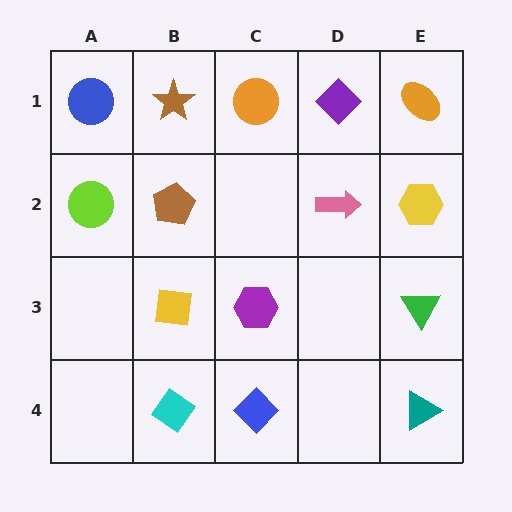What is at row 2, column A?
A lime circle.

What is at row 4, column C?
A blue diamond.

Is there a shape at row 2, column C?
No, that cell is empty.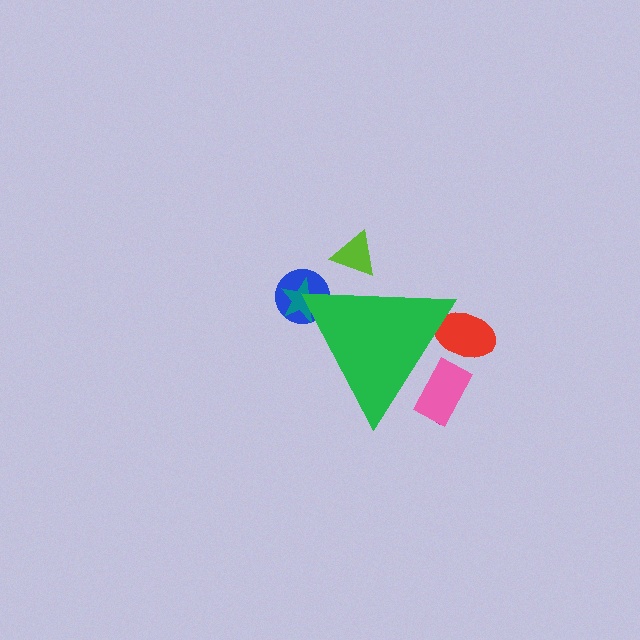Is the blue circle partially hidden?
Yes, the blue circle is partially hidden behind the green triangle.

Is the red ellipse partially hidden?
Yes, the red ellipse is partially hidden behind the green triangle.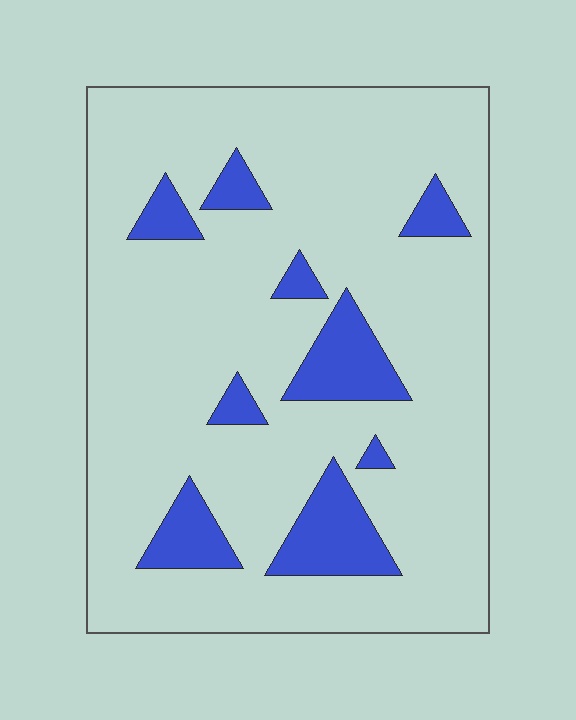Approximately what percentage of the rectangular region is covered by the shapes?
Approximately 15%.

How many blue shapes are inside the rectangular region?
9.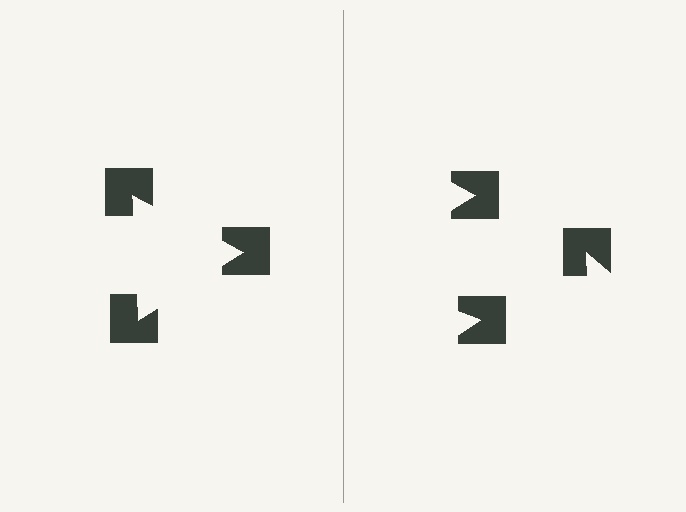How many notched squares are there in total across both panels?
6 — 3 on each side.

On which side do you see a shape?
An illusory triangle appears on the left side. On the right side the wedge cuts are rotated, so no coherent shape forms.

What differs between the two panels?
The notched squares are positioned identically on both sides; only the wedge orientations differ. On the left they align to a triangle; on the right they are misaligned.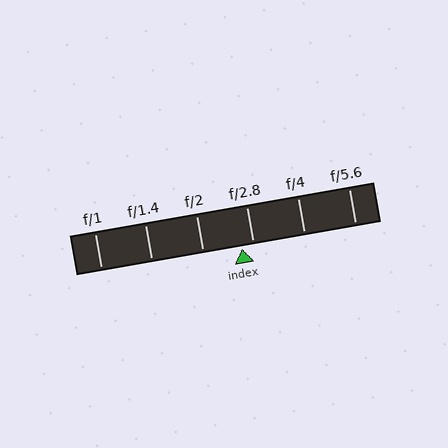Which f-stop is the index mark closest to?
The index mark is closest to f/2.8.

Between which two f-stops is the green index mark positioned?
The index mark is between f/2 and f/2.8.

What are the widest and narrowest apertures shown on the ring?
The widest aperture shown is f/1 and the narrowest is f/5.6.